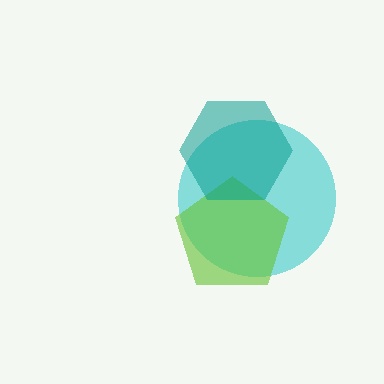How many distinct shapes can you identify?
There are 3 distinct shapes: a cyan circle, a lime pentagon, a teal hexagon.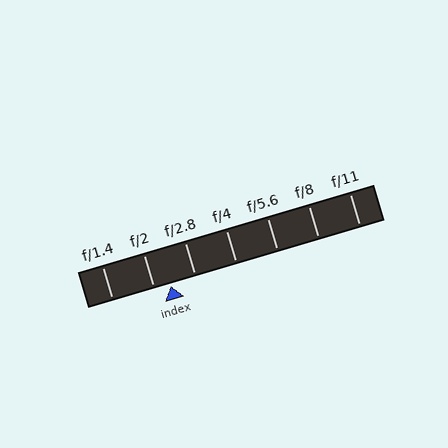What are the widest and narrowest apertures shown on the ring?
The widest aperture shown is f/1.4 and the narrowest is f/11.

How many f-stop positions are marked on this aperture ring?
There are 7 f-stop positions marked.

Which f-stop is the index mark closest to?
The index mark is closest to f/2.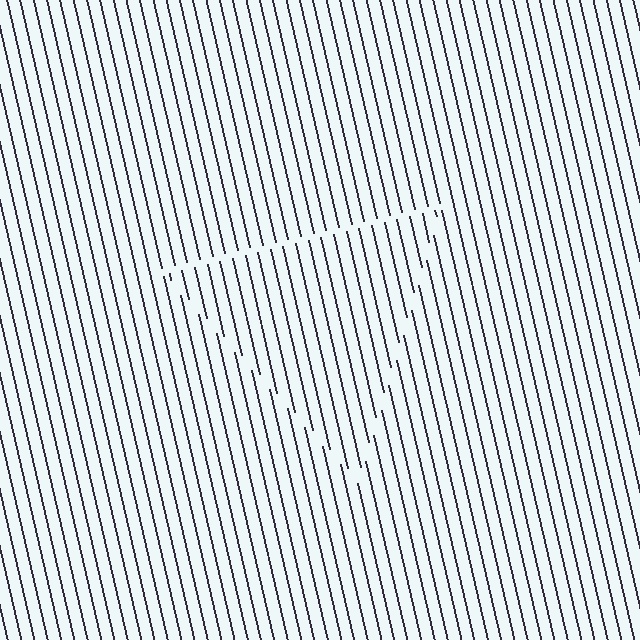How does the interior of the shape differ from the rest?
The interior of the shape contains the same grating, shifted by half a period — the contour is defined by the phase discontinuity where line-ends from the inner and outer gratings abut.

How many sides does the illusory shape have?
3 sides — the line-ends trace a triangle.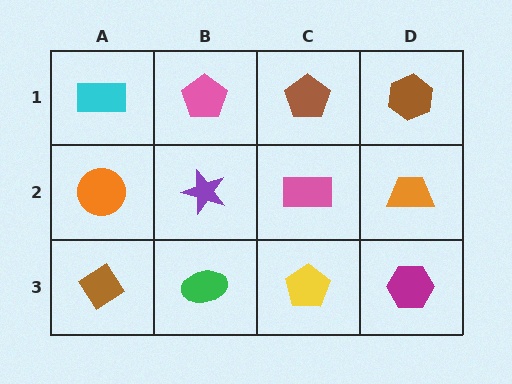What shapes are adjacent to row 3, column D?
An orange trapezoid (row 2, column D), a yellow pentagon (row 3, column C).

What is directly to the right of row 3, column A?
A green ellipse.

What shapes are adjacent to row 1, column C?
A pink rectangle (row 2, column C), a pink pentagon (row 1, column B), a brown hexagon (row 1, column D).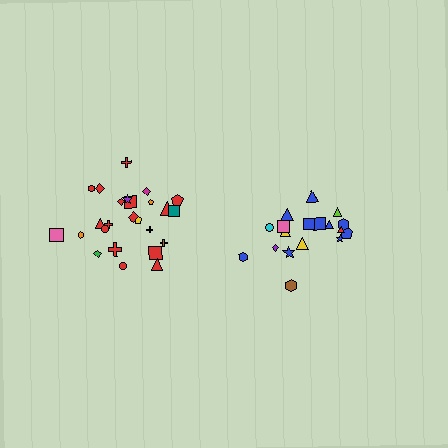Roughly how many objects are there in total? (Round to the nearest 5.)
Roughly 45 objects in total.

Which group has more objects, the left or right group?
The left group.